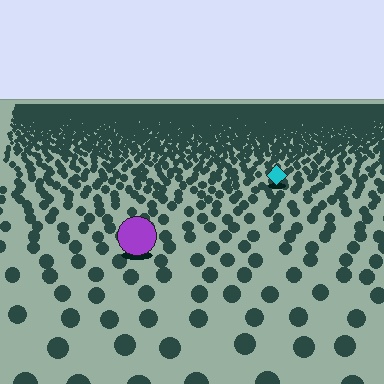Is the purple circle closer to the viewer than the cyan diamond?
Yes. The purple circle is closer — you can tell from the texture gradient: the ground texture is coarser near it.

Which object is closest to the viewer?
The purple circle is closest. The texture marks near it are larger and more spread out.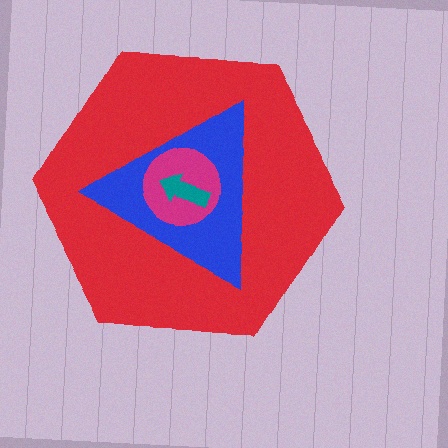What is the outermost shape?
The red hexagon.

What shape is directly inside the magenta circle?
The teal arrow.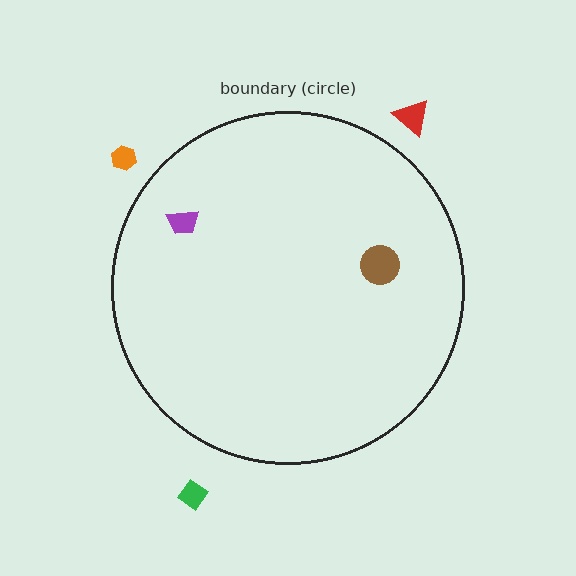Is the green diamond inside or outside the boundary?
Outside.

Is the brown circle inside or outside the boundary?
Inside.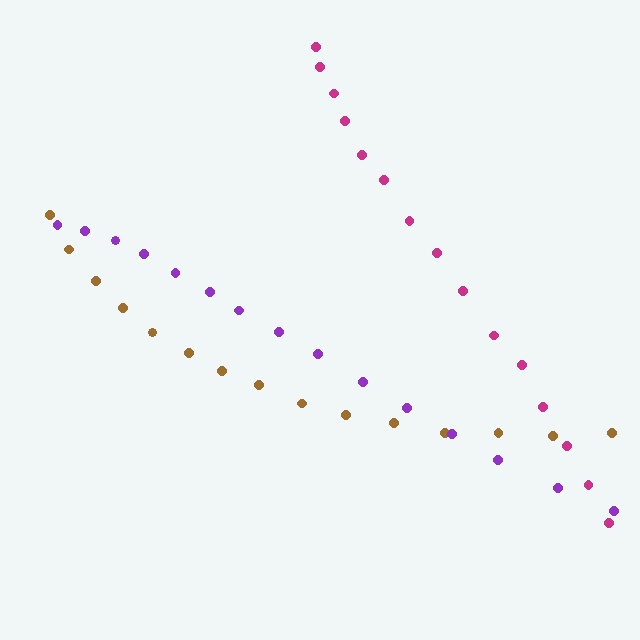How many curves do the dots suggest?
There are 3 distinct paths.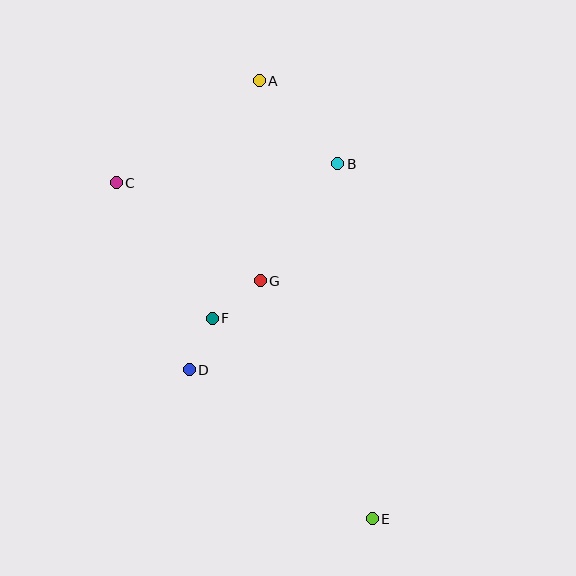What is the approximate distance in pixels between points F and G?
The distance between F and G is approximately 61 pixels.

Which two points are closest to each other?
Points D and F are closest to each other.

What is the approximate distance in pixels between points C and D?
The distance between C and D is approximately 201 pixels.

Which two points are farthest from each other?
Points A and E are farthest from each other.